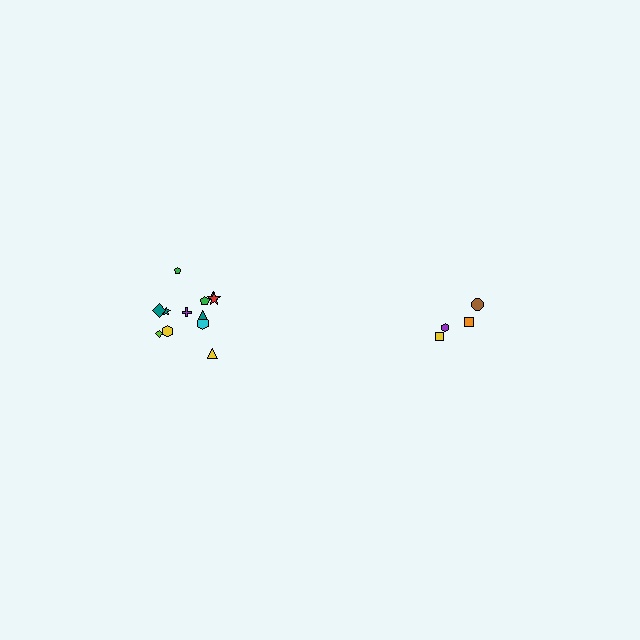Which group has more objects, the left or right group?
The left group.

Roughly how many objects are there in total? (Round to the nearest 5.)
Roughly 15 objects in total.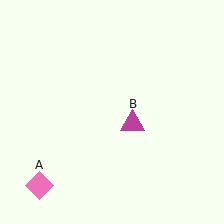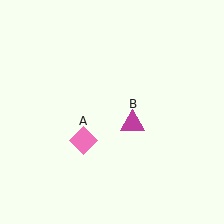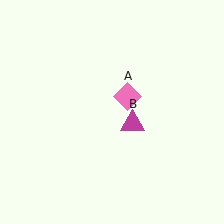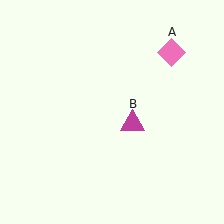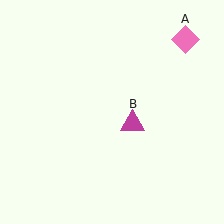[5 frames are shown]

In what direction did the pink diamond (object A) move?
The pink diamond (object A) moved up and to the right.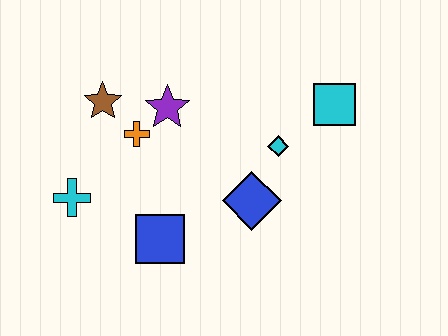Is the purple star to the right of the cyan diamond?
No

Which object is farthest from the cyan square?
The cyan cross is farthest from the cyan square.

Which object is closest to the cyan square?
The cyan diamond is closest to the cyan square.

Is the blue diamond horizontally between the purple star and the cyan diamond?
Yes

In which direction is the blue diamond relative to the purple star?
The blue diamond is below the purple star.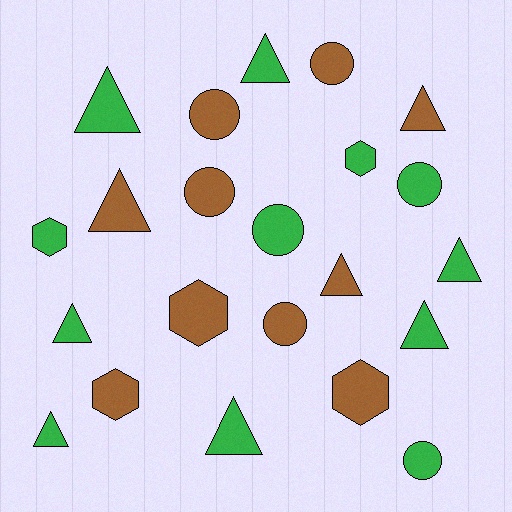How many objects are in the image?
There are 22 objects.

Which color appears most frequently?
Green, with 12 objects.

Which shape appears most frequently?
Triangle, with 10 objects.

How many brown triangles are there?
There are 3 brown triangles.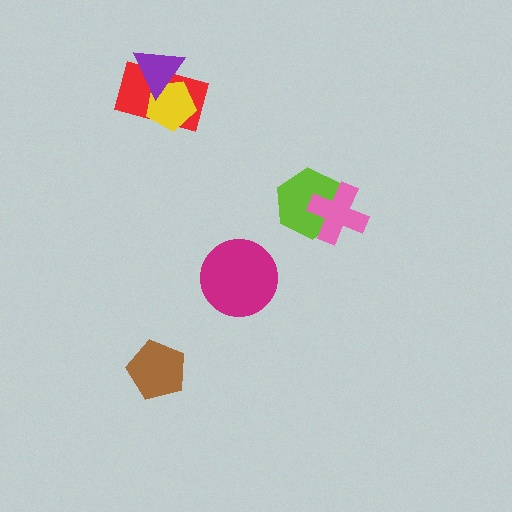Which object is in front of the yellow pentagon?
The purple triangle is in front of the yellow pentagon.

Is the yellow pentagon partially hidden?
Yes, it is partially covered by another shape.